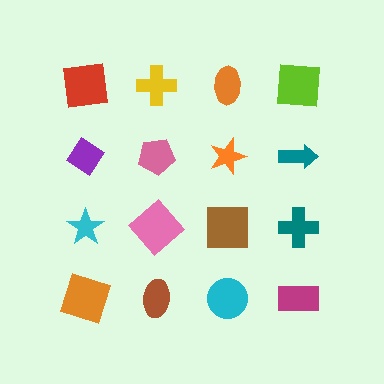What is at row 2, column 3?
An orange star.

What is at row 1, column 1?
A red square.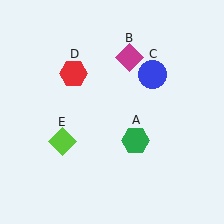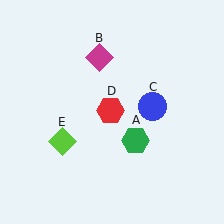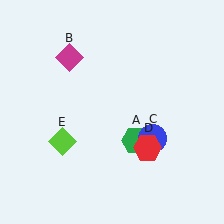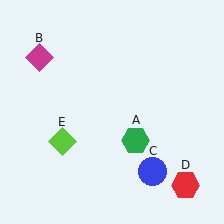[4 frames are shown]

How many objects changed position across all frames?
3 objects changed position: magenta diamond (object B), blue circle (object C), red hexagon (object D).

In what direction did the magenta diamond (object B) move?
The magenta diamond (object B) moved left.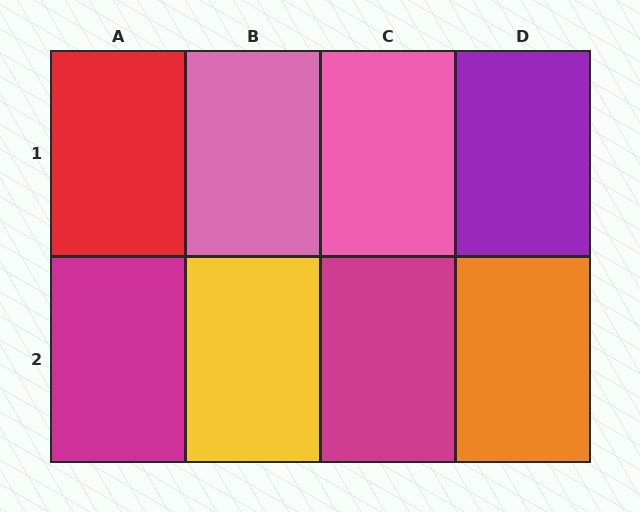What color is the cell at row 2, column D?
Orange.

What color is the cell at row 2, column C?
Magenta.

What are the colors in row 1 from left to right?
Red, pink, pink, purple.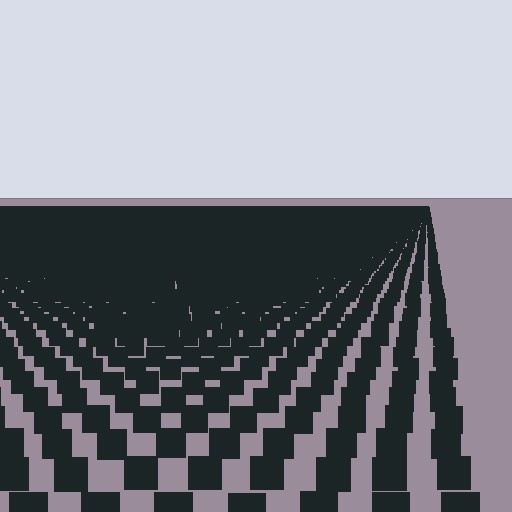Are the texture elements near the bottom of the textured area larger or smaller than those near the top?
Larger. Near the bottom, elements are closer to the viewer and appear at a bigger on-screen size.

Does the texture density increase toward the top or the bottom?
Density increases toward the top.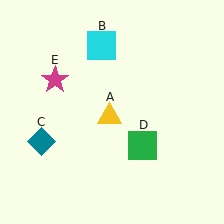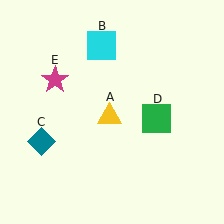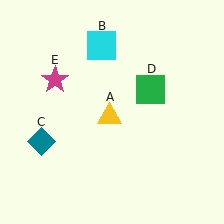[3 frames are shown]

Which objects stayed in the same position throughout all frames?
Yellow triangle (object A) and cyan square (object B) and teal diamond (object C) and magenta star (object E) remained stationary.